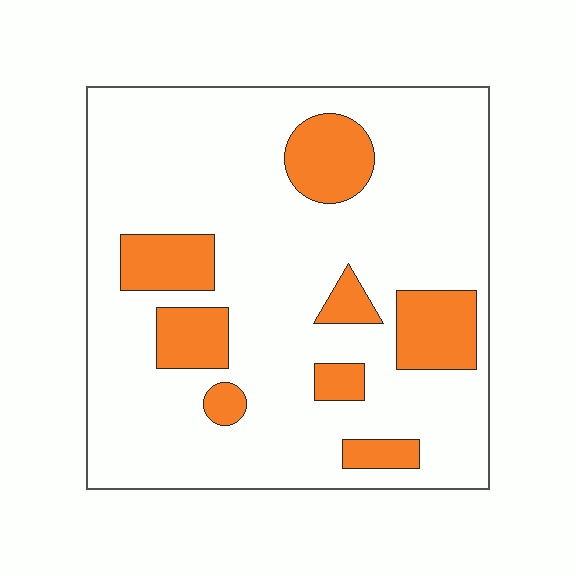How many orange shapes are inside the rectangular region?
8.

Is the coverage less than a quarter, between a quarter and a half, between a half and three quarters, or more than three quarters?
Less than a quarter.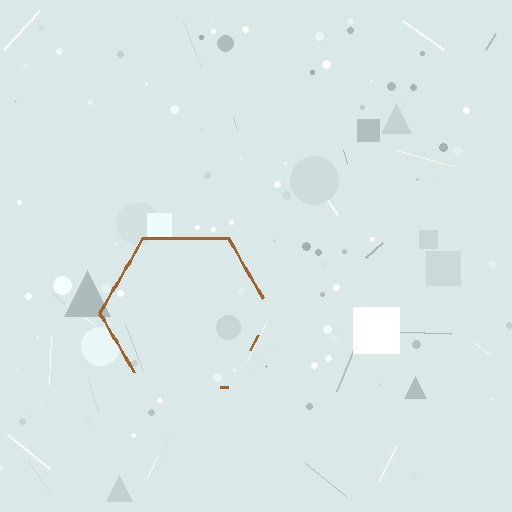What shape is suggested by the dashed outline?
The dashed outline suggests a hexagon.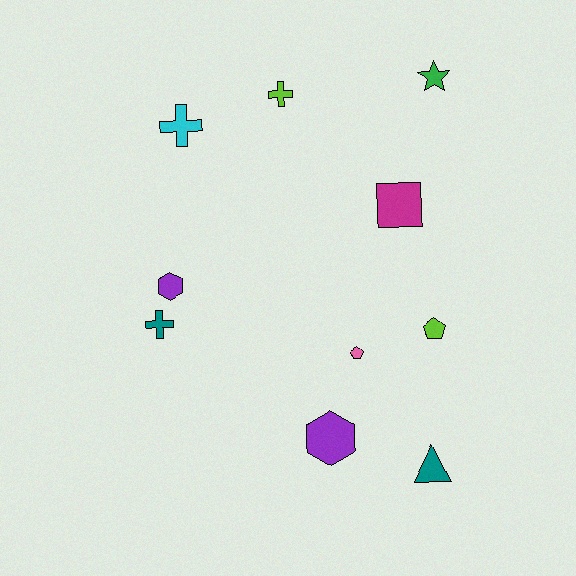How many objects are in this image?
There are 10 objects.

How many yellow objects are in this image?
There are no yellow objects.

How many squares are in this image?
There is 1 square.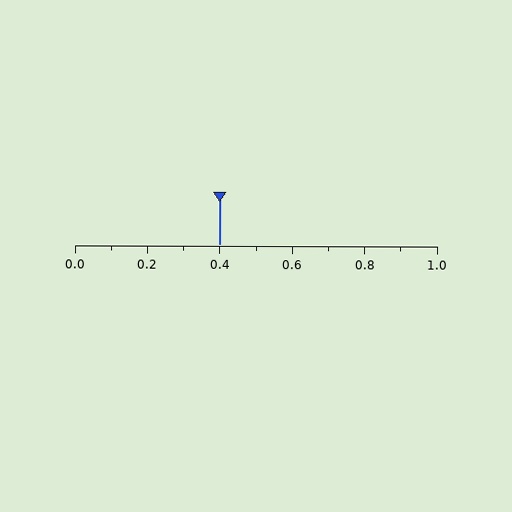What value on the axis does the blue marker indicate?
The marker indicates approximately 0.4.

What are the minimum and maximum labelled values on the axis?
The axis runs from 0.0 to 1.0.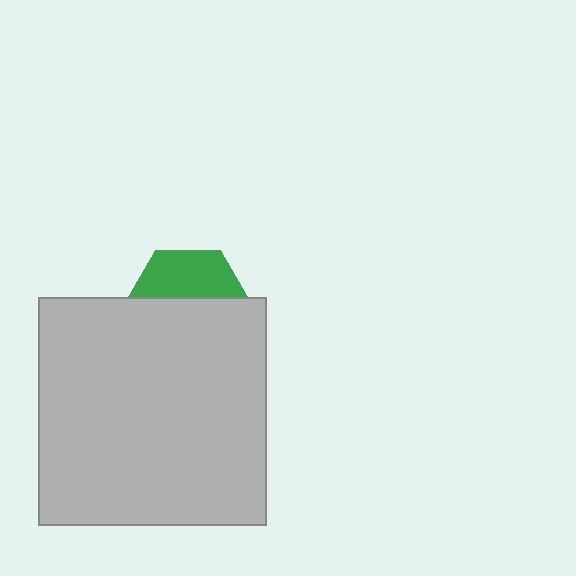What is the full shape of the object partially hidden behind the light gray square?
The partially hidden object is a green hexagon.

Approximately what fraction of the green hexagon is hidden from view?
Roughly 60% of the green hexagon is hidden behind the light gray square.